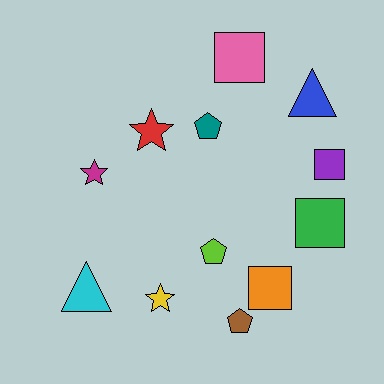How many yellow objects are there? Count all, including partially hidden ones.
There is 1 yellow object.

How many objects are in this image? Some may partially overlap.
There are 12 objects.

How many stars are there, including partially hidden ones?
There are 3 stars.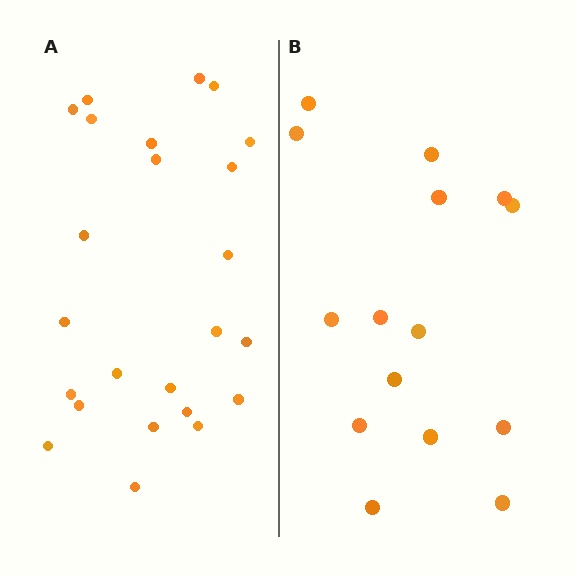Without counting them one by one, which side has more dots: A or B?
Region A (the left region) has more dots.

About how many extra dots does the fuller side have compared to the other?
Region A has roughly 8 or so more dots than region B.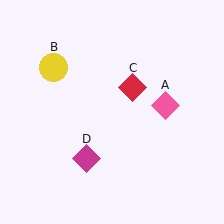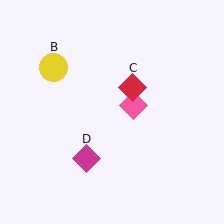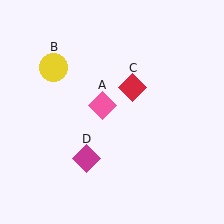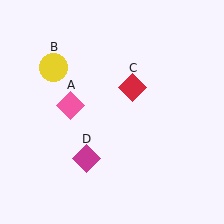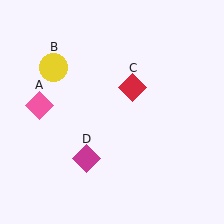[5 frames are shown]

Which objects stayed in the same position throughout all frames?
Yellow circle (object B) and red diamond (object C) and magenta diamond (object D) remained stationary.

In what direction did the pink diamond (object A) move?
The pink diamond (object A) moved left.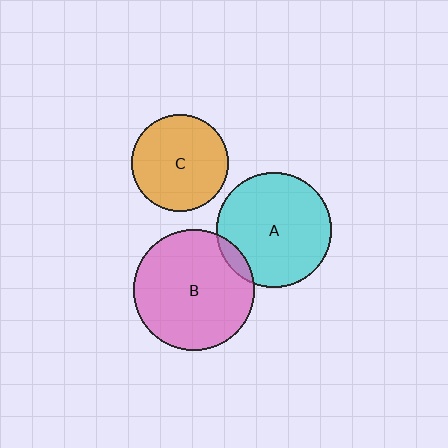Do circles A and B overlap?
Yes.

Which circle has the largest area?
Circle B (pink).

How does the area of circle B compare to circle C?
Approximately 1.6 times.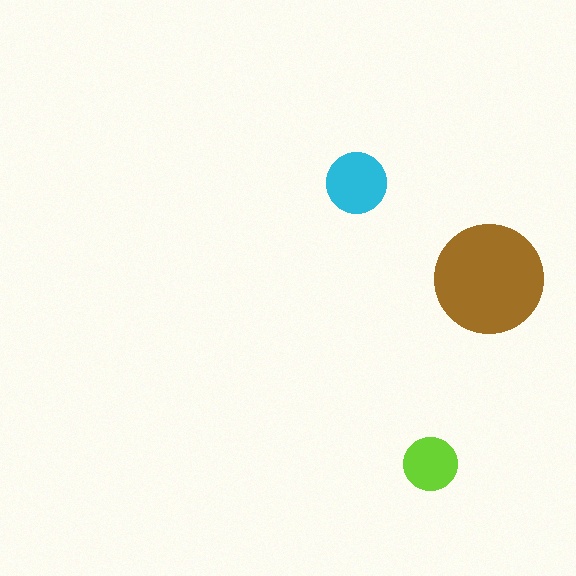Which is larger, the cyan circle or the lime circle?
The cyan one.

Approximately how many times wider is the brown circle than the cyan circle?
About 2 times wider.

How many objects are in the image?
There are 3 objects in the image.